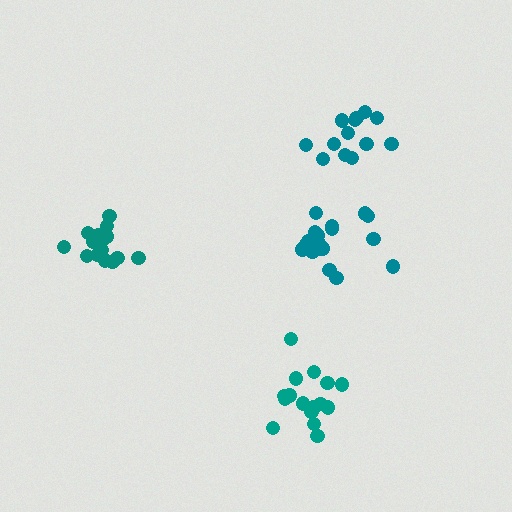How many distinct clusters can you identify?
There are 4 distinct clusters.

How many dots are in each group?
Group 1: 15 dots, Group 2: 17 dots, Group 3: 18 dots, Group 4: 13 dots (63 total).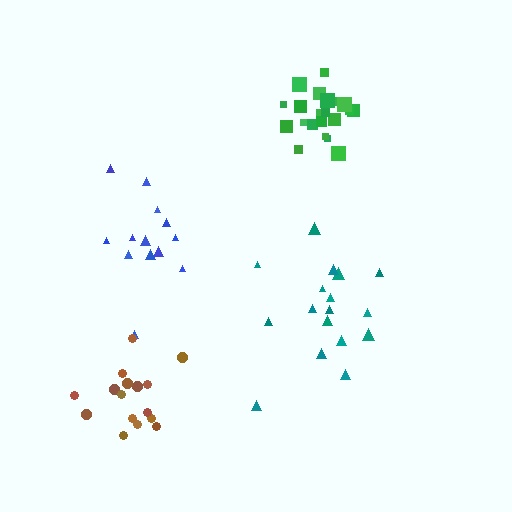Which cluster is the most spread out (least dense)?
Teal.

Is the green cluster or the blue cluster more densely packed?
Green.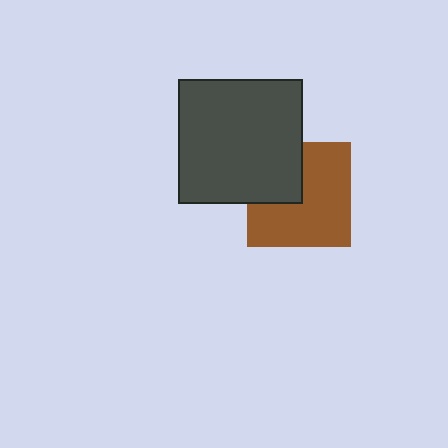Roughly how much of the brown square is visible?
Most of it is visible (roughly 69%).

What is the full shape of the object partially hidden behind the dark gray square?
The partially hidden object is a brown square.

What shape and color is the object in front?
The object in front is a dark gray square.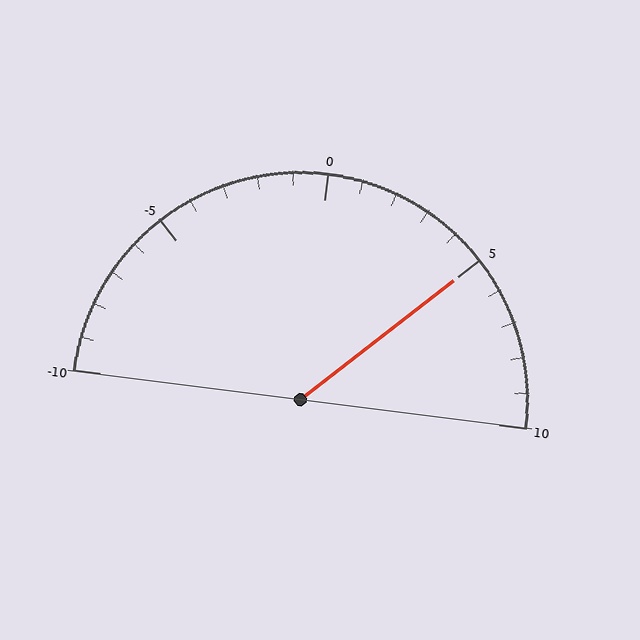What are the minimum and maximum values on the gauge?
The gauge ranges from -10 to 10.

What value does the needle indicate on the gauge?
The needle indicates approximately 5.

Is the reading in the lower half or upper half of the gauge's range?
The reading is in the upper half of the range (-10 to 10).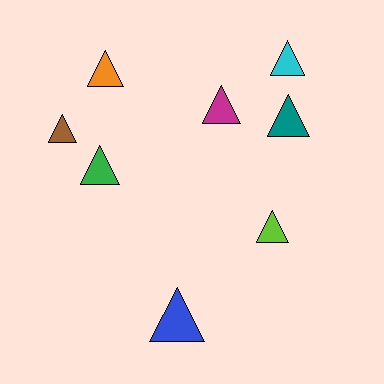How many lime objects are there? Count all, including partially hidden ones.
There is 1 lime object.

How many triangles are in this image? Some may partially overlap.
There are 8 triangles.